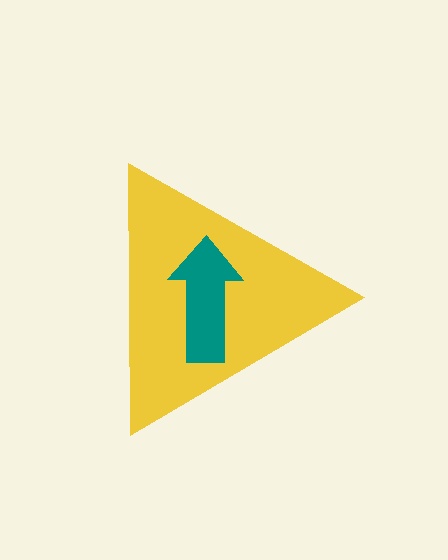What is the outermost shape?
The yellow triangle.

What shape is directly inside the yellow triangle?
The teal arrow.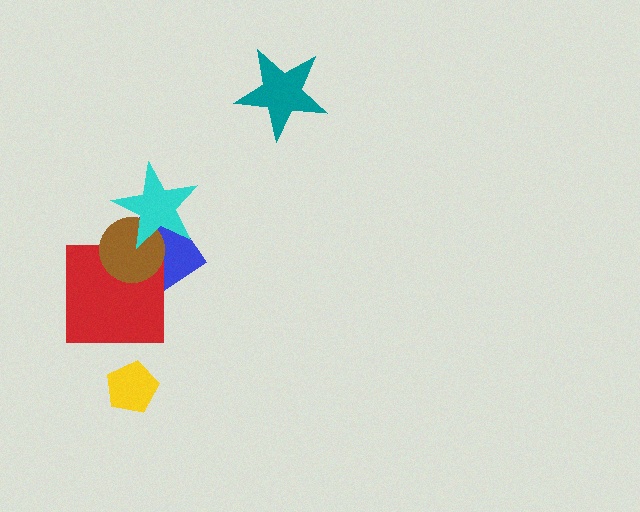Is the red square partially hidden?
Yes, it is partially covered by another shape.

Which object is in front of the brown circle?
The cyan star is in front of the brown circle.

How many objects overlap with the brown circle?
3 objects overlap with the brown circle.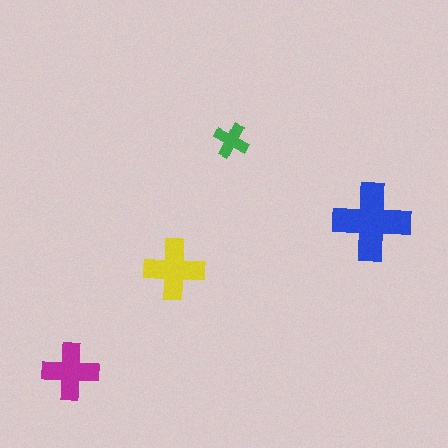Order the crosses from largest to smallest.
the blue one, the yellow one, the magenta one, the green one.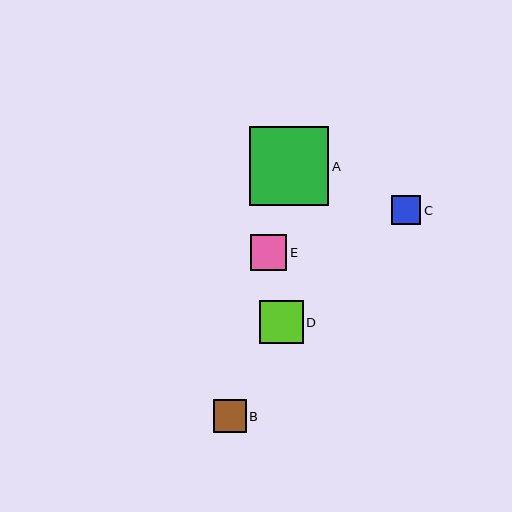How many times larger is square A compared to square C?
Square A is approximately 2.7 times the size of square C.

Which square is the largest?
Square A is the largest with a size of approximately 79 pixels.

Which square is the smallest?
Square C is the smallest with a size of approximately 30 pixels.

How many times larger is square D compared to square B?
Square D is approximately 1.3 times the size of square B.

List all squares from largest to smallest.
From largest to smallest: A, D, E, B, C.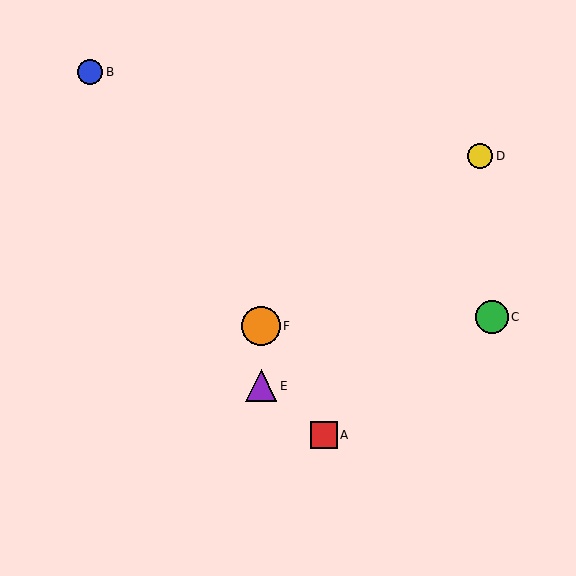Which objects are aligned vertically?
Objects E, F are aligned vertically.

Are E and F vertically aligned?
Yes, both are at x≈261.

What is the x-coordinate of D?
Object D is at x≈480.